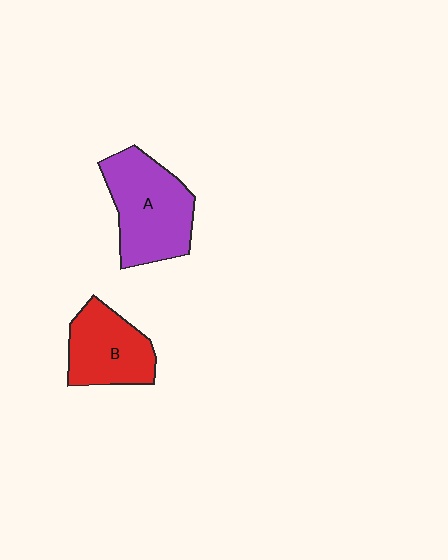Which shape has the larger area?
Shape A (purple).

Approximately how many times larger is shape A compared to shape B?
Approximately 1.3 times.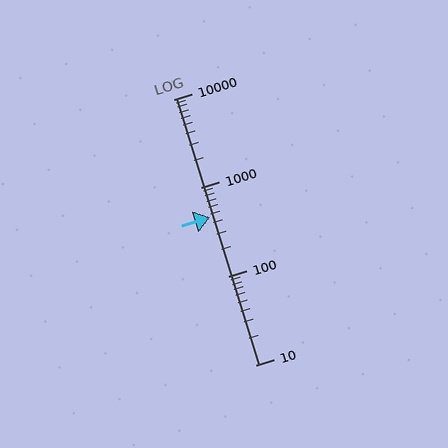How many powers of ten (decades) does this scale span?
The scale spans 3 decades, from 10 to 10000.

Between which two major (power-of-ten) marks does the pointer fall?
The pointer is between 100 and 1000.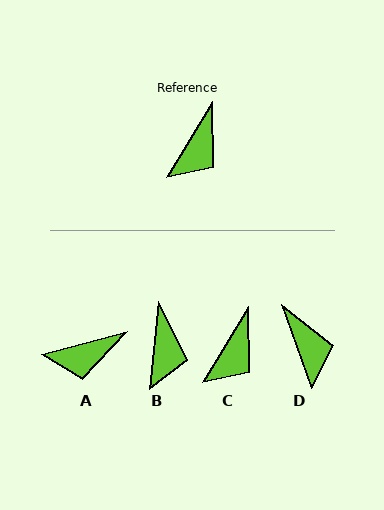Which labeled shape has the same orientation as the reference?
C.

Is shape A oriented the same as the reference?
No, it is off by about 44 degrees.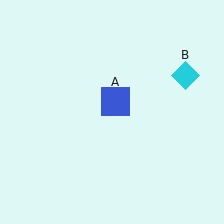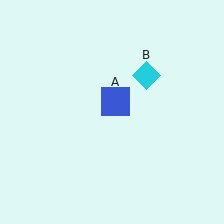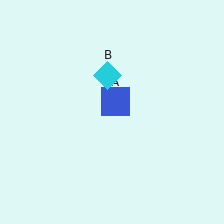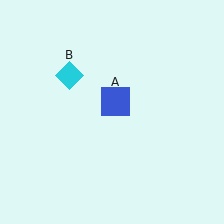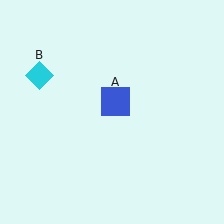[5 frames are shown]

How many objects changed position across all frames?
1 object changed position: cyan diamond (object B).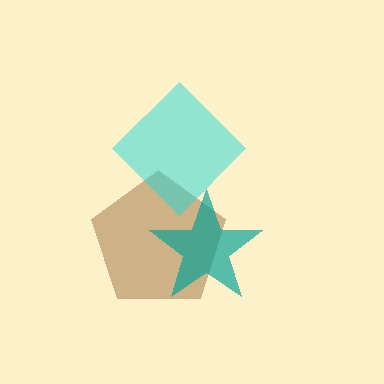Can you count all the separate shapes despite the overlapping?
Yes, there are 3 separate shapes.